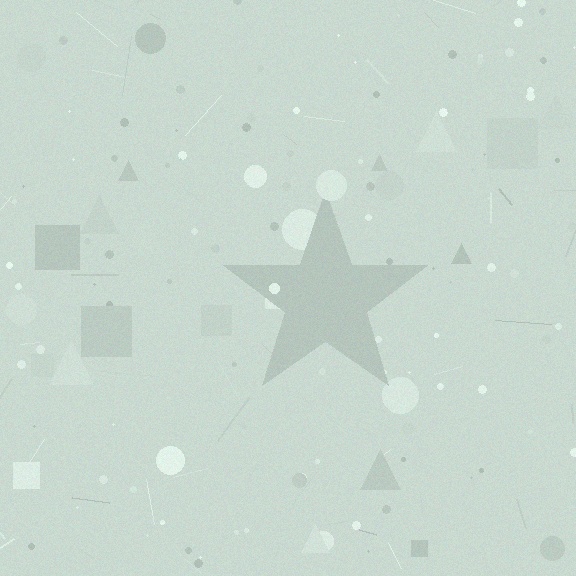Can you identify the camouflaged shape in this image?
The camouflaged shape is a star.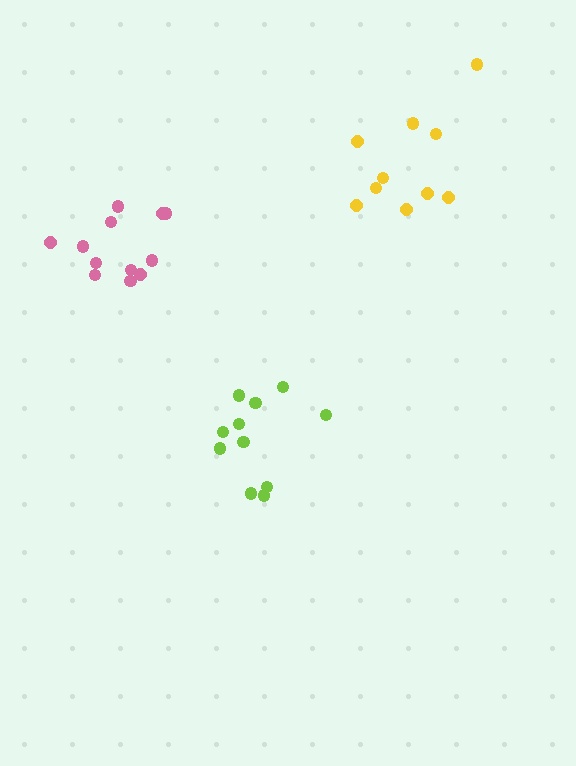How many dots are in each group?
Group 1: 12 dots, Group 2: 10 dots, Group 3: 11 dots (33 total).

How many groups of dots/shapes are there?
There are 3 groups.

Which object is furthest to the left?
The pink cluster is leftmost.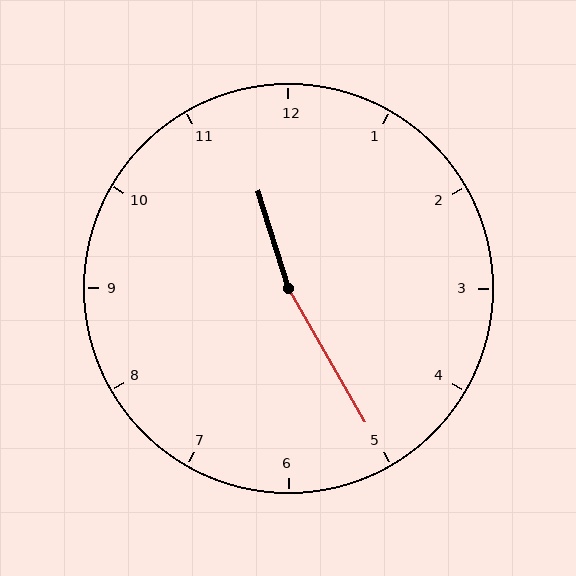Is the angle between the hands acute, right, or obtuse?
It is obtuse.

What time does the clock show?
11:25.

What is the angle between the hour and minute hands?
Approximately 168 degrees.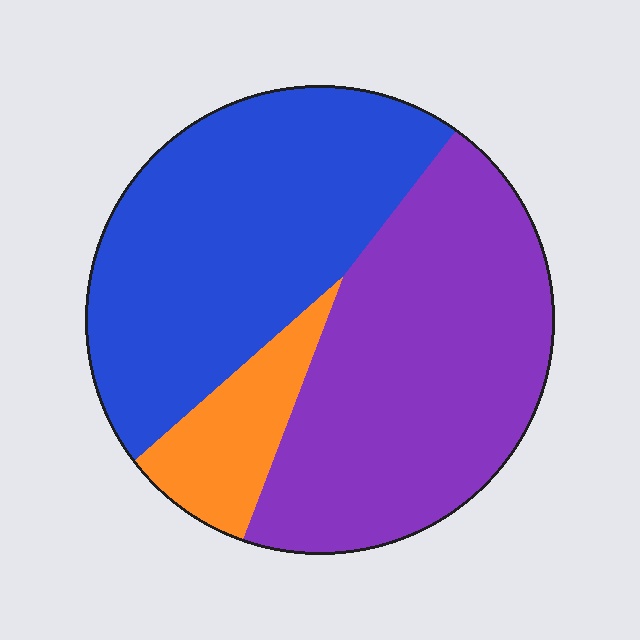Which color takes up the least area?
Orange, at roughly 10%.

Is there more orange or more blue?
Blue.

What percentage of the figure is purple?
Purple covers roughly 45% of the figure.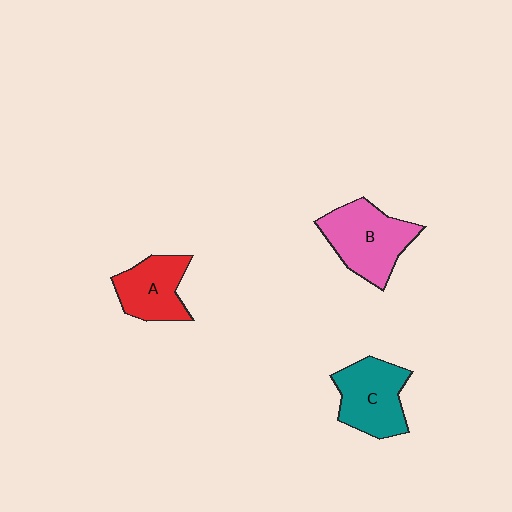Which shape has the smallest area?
Shape A (red).